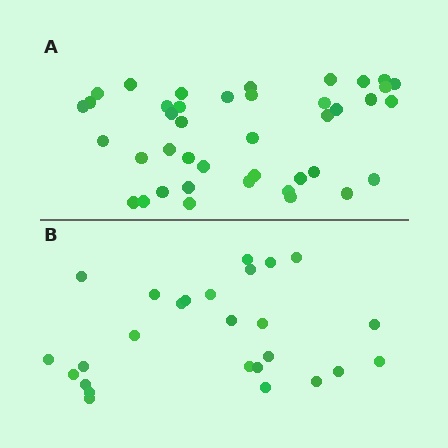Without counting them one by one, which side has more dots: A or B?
Region A (the top region) has more dots.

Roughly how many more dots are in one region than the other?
Region A has approximately 15 more dots than region B.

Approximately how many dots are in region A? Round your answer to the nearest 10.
About 40 dots. (The exact count is 41, which rounds to 40.)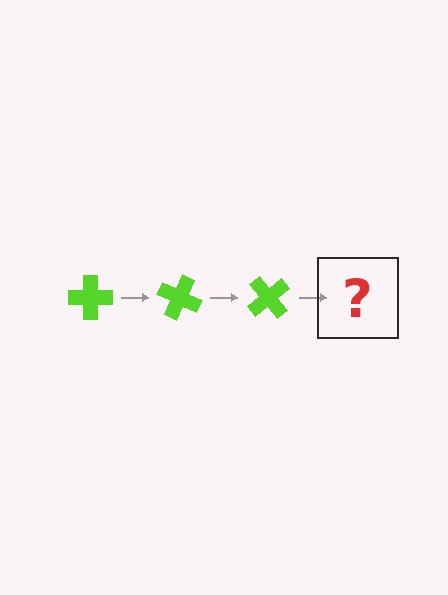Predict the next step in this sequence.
The next step is a lime cross rotated 75 degrees.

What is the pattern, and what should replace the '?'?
The pattern is that the cross rotates 25 degrees each step. The '?' should be a lime cross rotated 75 degrees.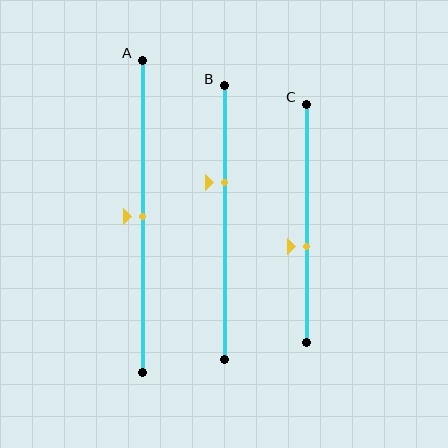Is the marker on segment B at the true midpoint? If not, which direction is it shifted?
No, the marker on segment B is shifted upward by about 15% of the segment length.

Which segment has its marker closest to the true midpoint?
Segment A has its marker closest to the true midpoint.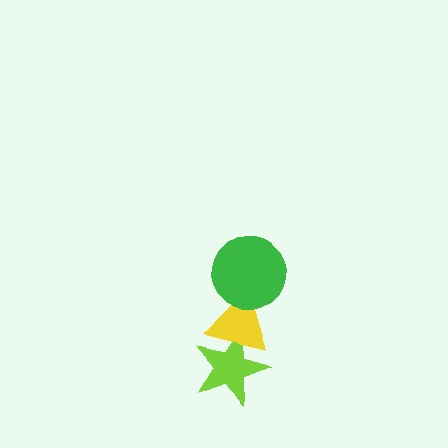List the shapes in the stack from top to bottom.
From top to bottom: the green circle, the yellow triangle, the lime star.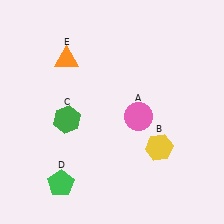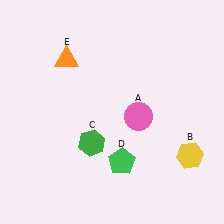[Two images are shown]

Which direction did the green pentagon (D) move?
The green pentagon (D) moved right.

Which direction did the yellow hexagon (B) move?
The yellow hexagon (B) moved right.